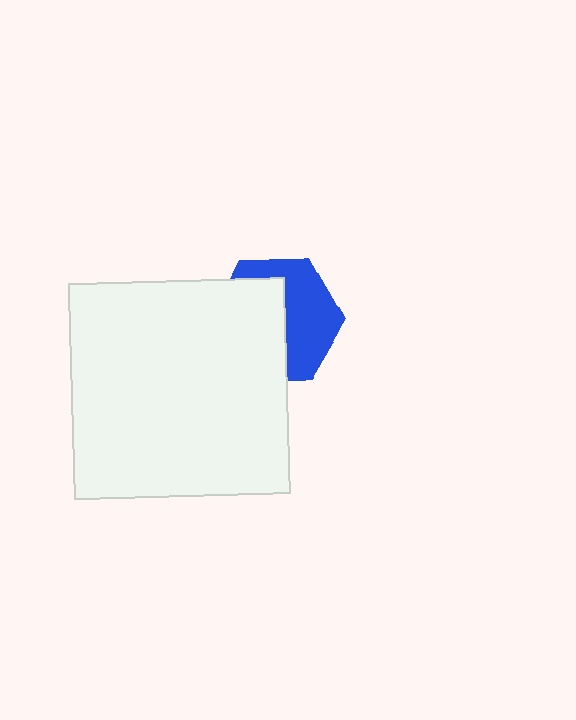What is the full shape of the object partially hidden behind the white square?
The partially hidden object is a blue hexagon.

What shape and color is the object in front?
The object in front is a white square.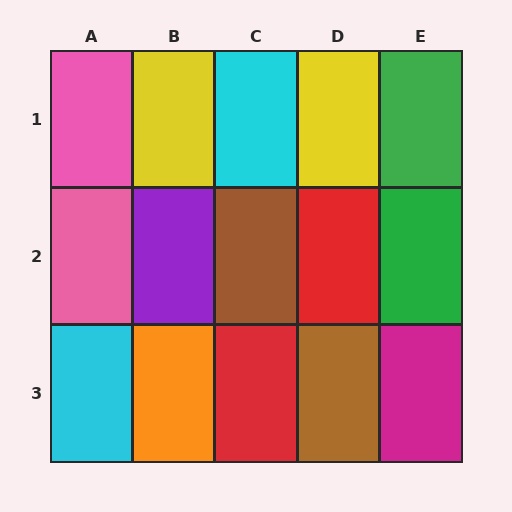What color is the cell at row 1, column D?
Yellow.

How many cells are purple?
1 cell is purple.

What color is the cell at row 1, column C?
Cyan.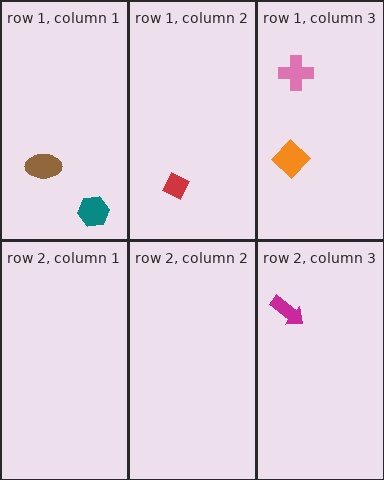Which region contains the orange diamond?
The row 1, column 3 region.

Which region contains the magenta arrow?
The row 2, column 3 region.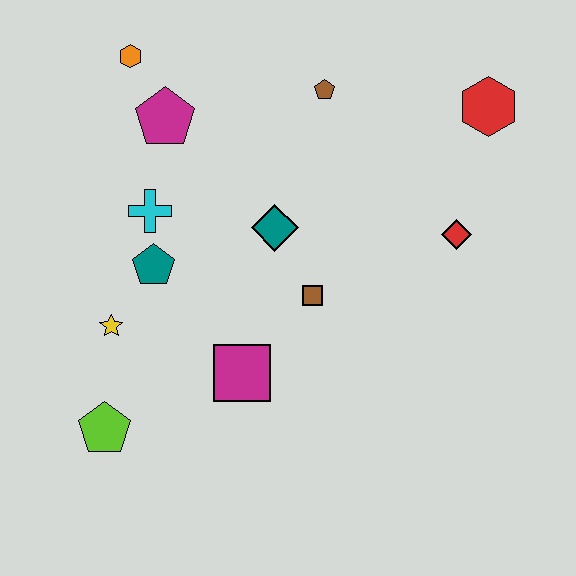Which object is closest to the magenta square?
The brown square is closest to the magenta square.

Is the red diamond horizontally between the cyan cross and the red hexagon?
Yes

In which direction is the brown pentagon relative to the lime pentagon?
The brown pentagon is above the lime pentagon.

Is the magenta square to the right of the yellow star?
Yes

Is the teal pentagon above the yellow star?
Yes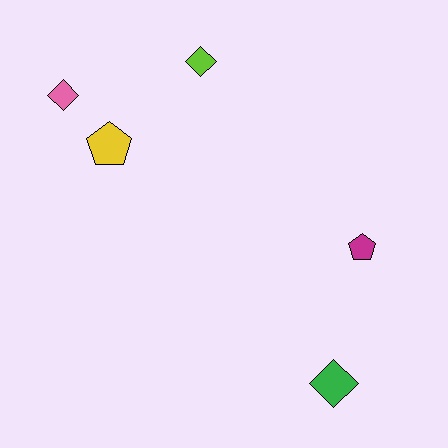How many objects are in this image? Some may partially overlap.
There are 5 objects.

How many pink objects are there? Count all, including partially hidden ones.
There is 1 pink object.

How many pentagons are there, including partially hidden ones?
There are 2 pentagons.